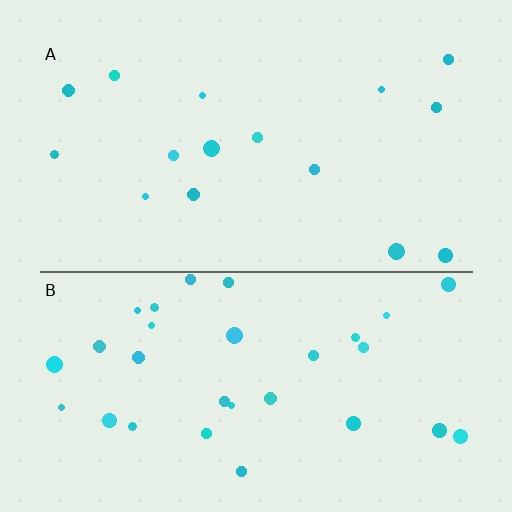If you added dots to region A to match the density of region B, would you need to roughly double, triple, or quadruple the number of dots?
Approximately double.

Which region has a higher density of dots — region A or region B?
B (the bottom).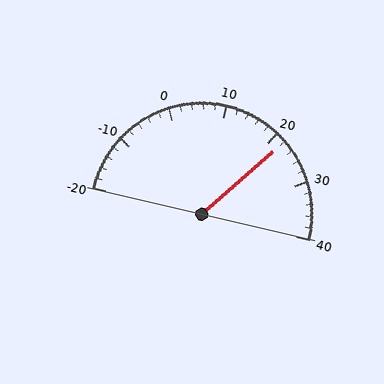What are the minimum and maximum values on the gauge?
The gauge ranges from -20 to 40.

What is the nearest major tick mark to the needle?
The nearest major tick mark is 20.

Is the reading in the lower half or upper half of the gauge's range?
The reading is in the upper half of the range (-20 to 40).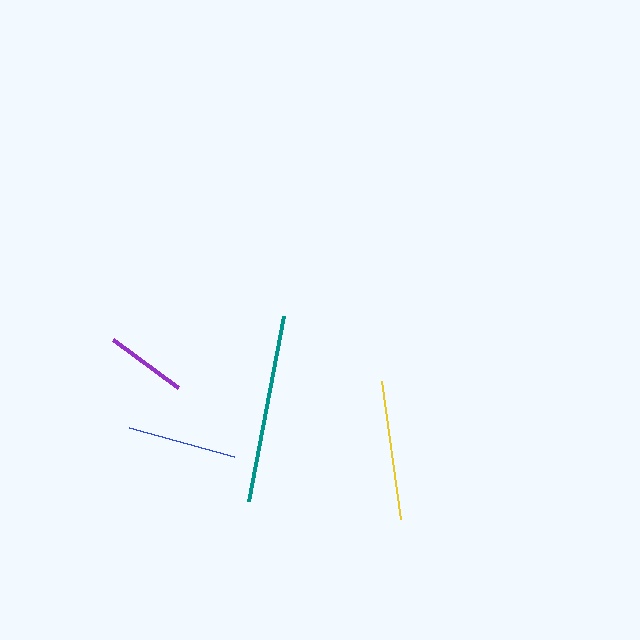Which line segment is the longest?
The teal line is the longest at approximately 188 pixels.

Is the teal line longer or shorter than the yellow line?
The teal line is longer than the yellow line.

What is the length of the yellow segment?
The yellow segment is approximately 139 pixels long.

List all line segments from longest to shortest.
From longest to shortest: teal, yellow, blue, purple.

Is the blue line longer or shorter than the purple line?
The blue line is longer than the purple line.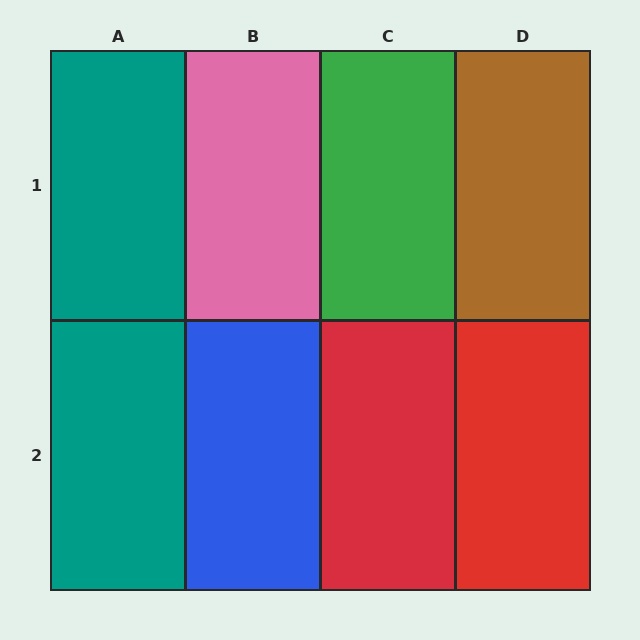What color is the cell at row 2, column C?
Red.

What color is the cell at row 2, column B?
Blue.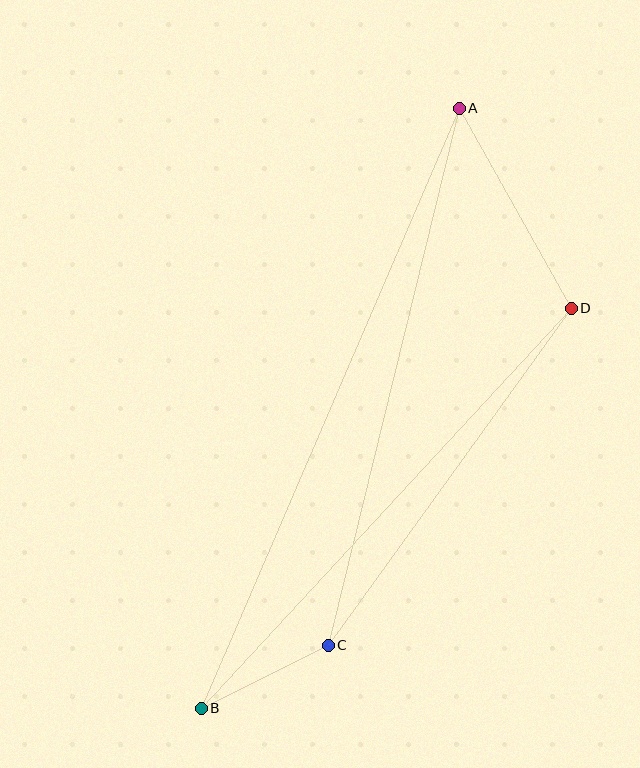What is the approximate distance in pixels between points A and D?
The distance between A and D is approximately 229 pixels.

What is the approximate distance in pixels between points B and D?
The distance between B and D is approximately 545 pixels.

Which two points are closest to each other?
Points B and C are closest to each other.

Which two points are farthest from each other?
Points A and B are farthest from each other.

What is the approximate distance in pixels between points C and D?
The distance between C and D is approximately 415 pixels.